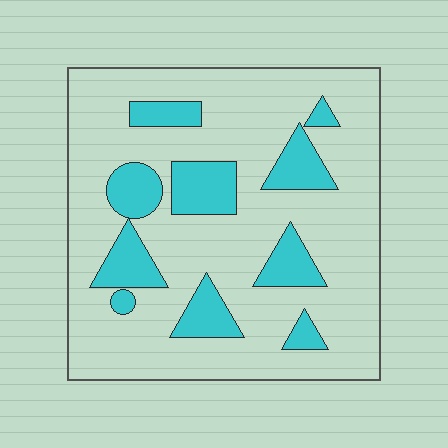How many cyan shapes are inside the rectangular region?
10.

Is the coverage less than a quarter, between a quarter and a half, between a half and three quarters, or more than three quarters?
Less than a quarter.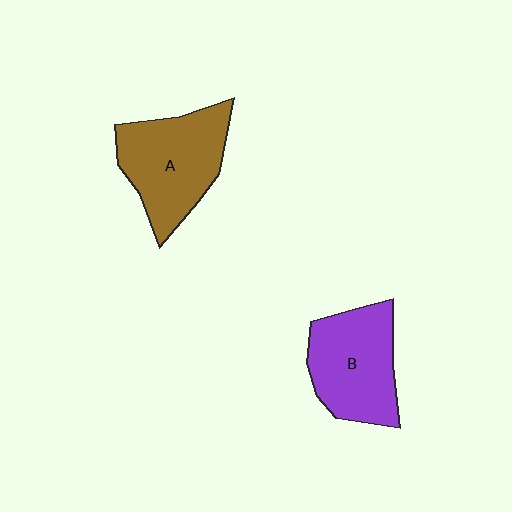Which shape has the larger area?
Shape A (brown).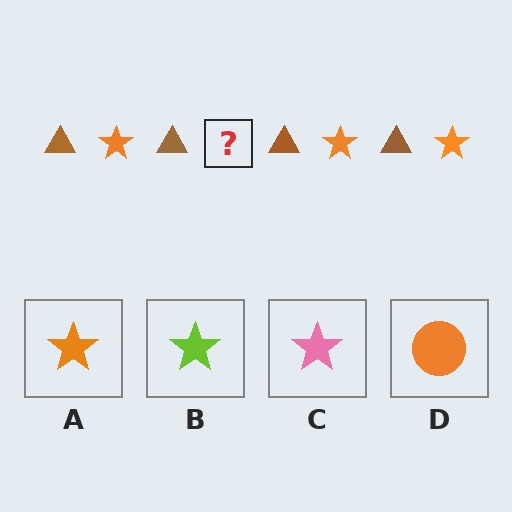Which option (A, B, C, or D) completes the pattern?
A.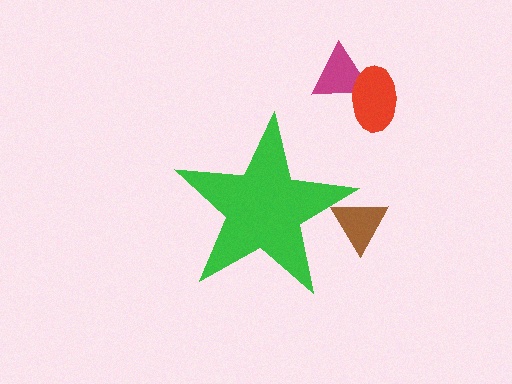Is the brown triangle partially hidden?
Yes, the brown triangle is partially hidden behind the green star.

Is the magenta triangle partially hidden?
No, the magenta triangle is fully visible.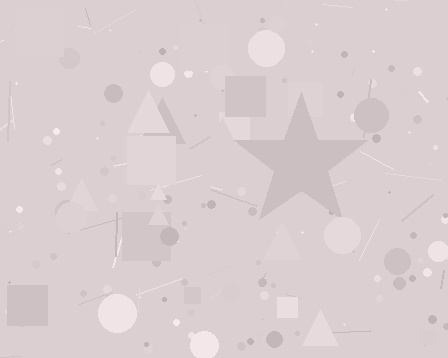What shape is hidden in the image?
A star is hidden in the image.